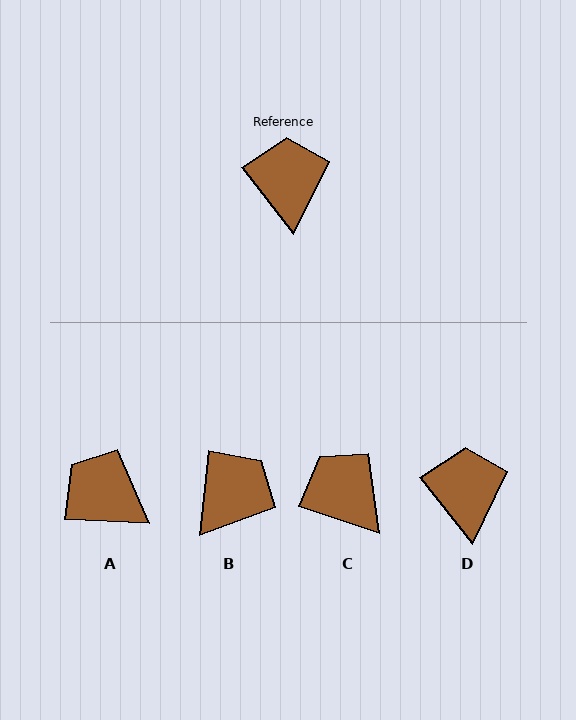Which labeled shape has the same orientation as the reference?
D.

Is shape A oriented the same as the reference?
No, it is off by about 49 degrees.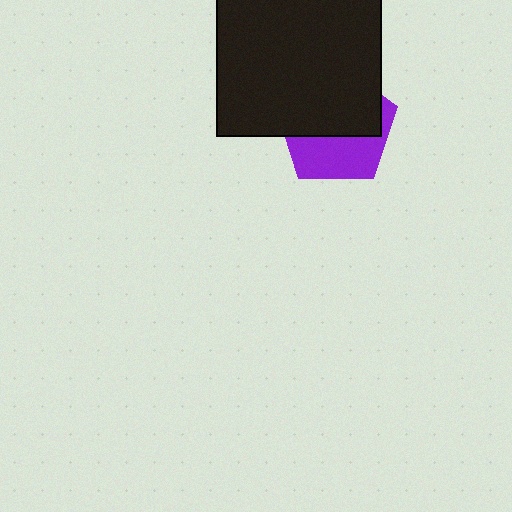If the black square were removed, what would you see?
You would see the complete purple pentagon.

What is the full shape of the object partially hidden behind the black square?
The partially hidden object is a purple pentagon.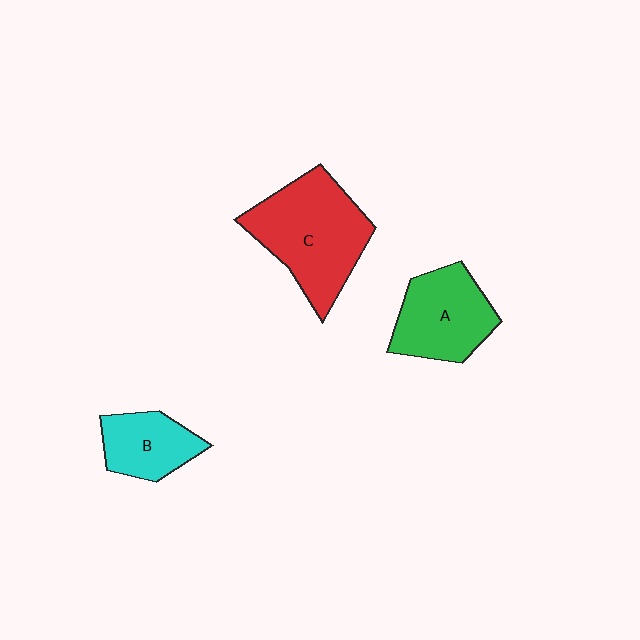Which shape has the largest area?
Shape C (red).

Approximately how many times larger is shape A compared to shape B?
Approximately 1.4 times.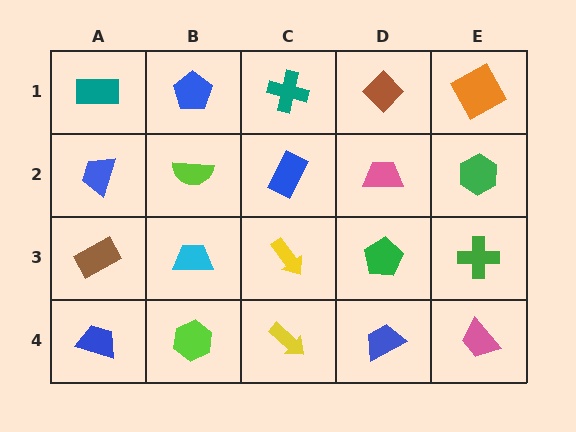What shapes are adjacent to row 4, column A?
A brown rectangle (row 3, column A), a lime hexagon (row 4, column B).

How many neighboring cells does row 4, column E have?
2.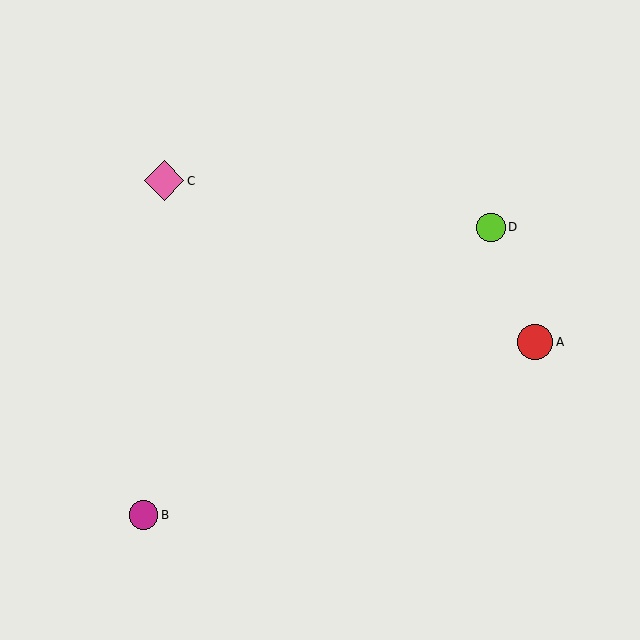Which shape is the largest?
The pink diamond (labeled C) is the largest.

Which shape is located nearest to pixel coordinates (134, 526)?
The magenta circle (labeled B) at (143, 515) is nearest to that location.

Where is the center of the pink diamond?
The center of the pink diamond is at (164, 181).